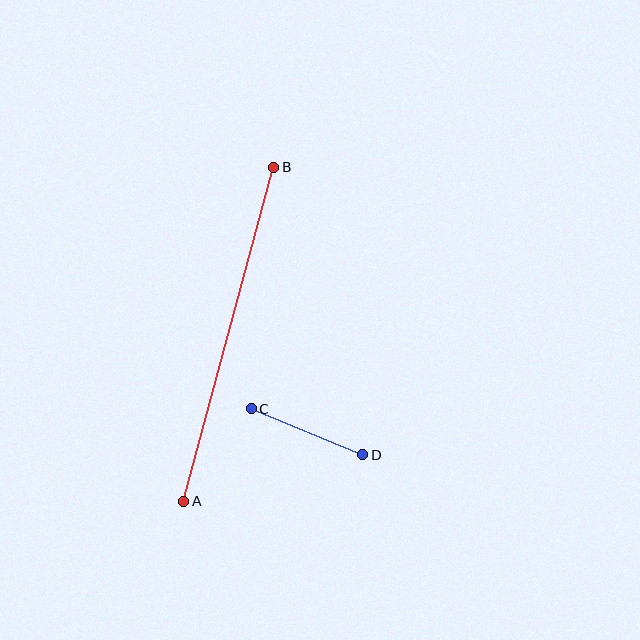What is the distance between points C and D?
The distance is approximately 121 pixels.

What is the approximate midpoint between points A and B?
The midpoint is at approximately (229, 334) pixels.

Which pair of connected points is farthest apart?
Points A and B are farthest apart.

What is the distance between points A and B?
The distance is approximately 346 pixels.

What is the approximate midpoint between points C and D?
The midpoint is at approximately (307, 432) pixels.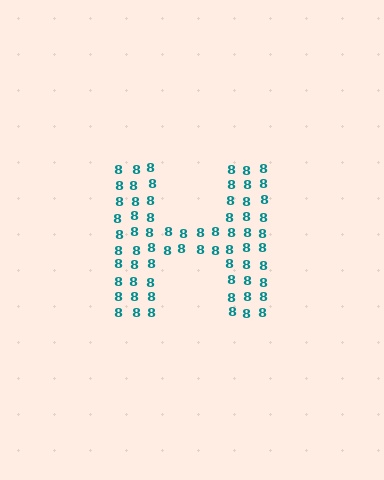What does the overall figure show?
The overall figure shows the letter H.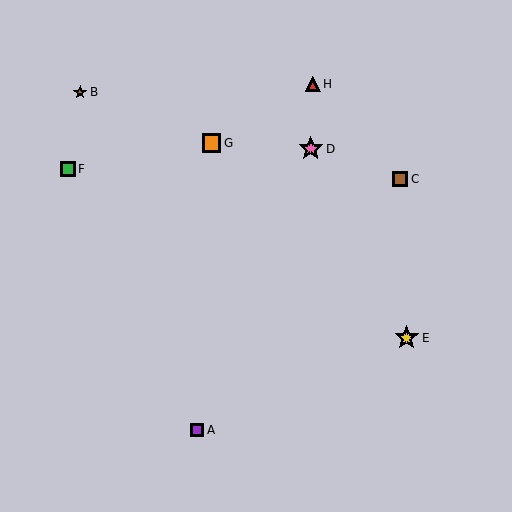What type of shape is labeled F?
Shape F is a green square.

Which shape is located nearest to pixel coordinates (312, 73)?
The red triangle (labeled H) at (313, 84) is nearest to that location.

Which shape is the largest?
The yellow star (labeled E) is the largest.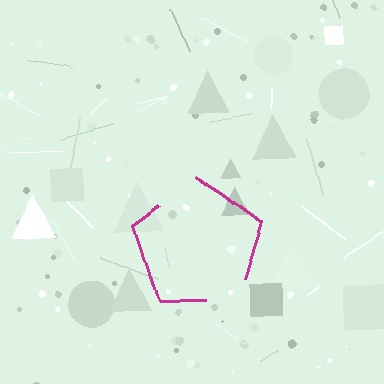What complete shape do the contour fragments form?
The contour fragments form a pentagon.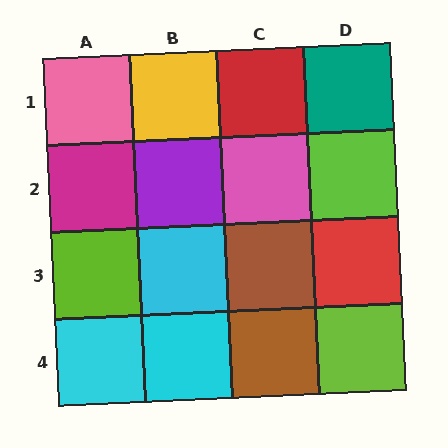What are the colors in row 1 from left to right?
Pink, yellow, red, teal.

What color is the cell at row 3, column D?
Red.